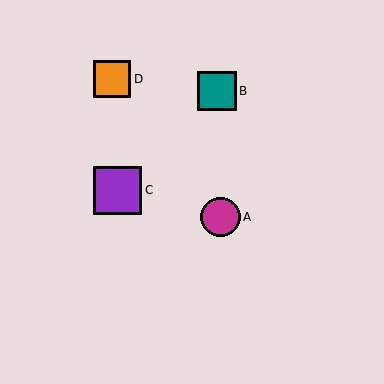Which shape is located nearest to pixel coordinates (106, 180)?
The purple square (labeled C) at (118, 190) is nearest to that location.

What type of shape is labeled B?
Shape B is a teal square.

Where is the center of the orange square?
The center of the orange square is at (112, 79).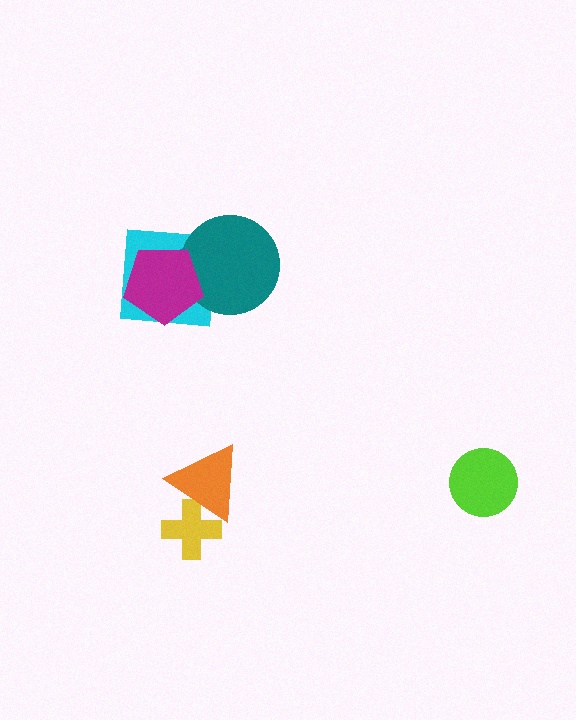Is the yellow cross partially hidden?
Yes, it is partially covered by another shape.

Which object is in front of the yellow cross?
The orange triangle is in front of the yellow cross.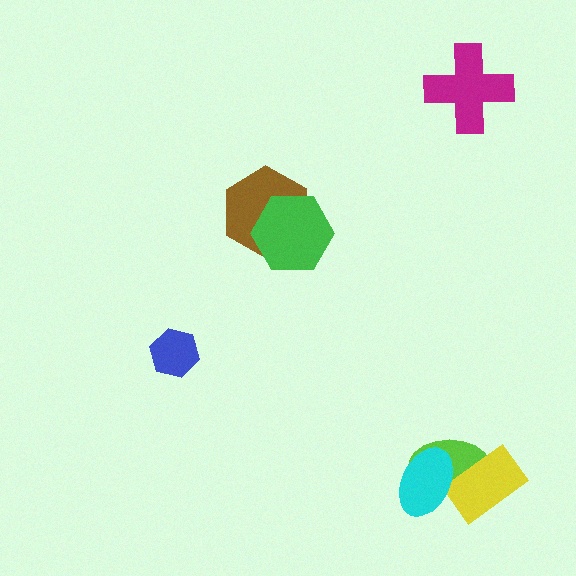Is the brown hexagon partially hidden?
Yes, it is partially covered by another shape.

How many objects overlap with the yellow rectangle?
2 objects overlap with the yellow rectangle.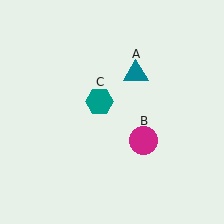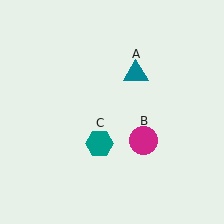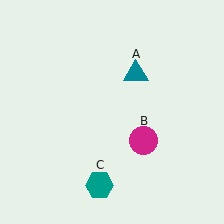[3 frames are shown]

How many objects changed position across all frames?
1 object changed position: teal hexagon (object C).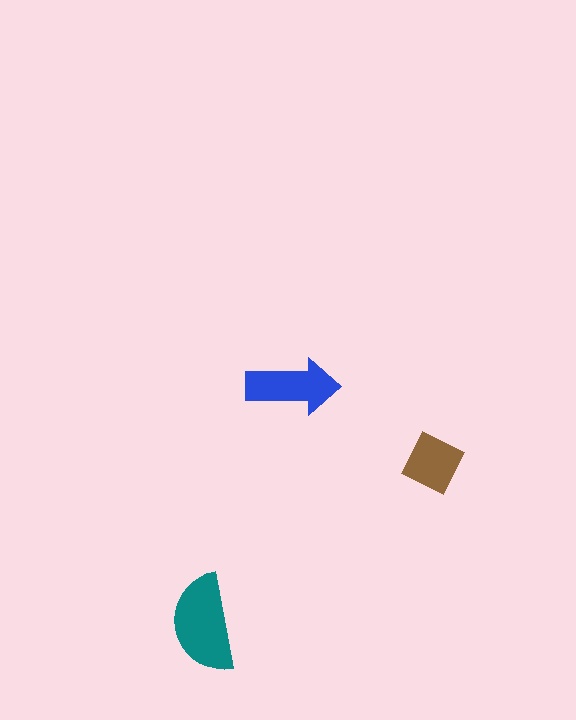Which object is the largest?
The teal semicircle.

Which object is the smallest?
The brown square.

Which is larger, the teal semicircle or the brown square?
The teal semicircle.